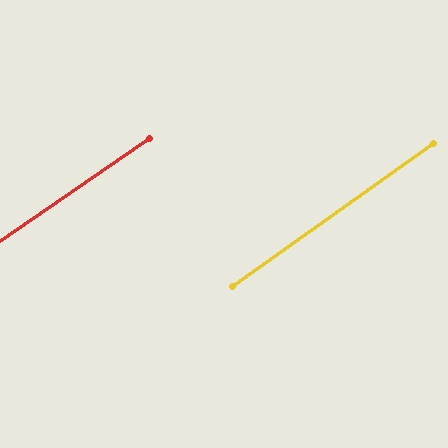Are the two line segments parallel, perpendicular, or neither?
Parallel — their directions differ by only 1.3°.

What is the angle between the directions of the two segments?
Approximately 1 degree.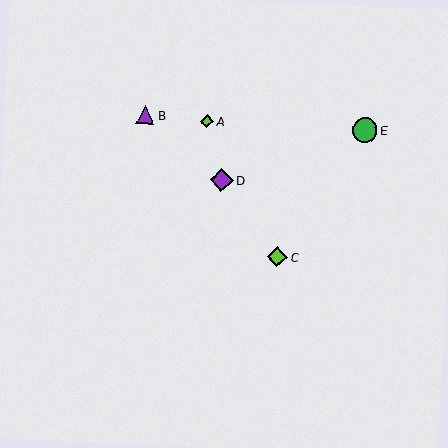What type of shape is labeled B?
Shape B is a purple triangle.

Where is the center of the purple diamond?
The center of the purple diamond is at (222, 180).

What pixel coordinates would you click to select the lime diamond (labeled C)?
Click at (277, 257) to select the lime diamond C.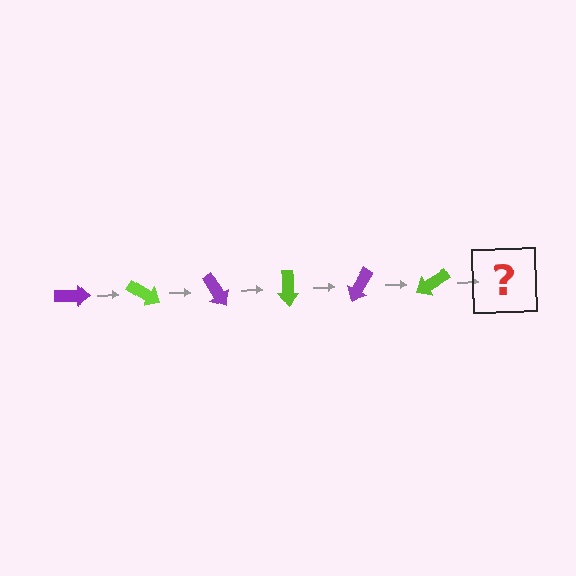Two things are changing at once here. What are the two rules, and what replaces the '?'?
The two rules are that it rotates 30 degrees each step and the color cycles through purple and lime. The '?' should be a purple arrow, rotated 180 degrees from the start.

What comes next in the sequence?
The next element should be a purple arrow, rotated 180 degrees from the start.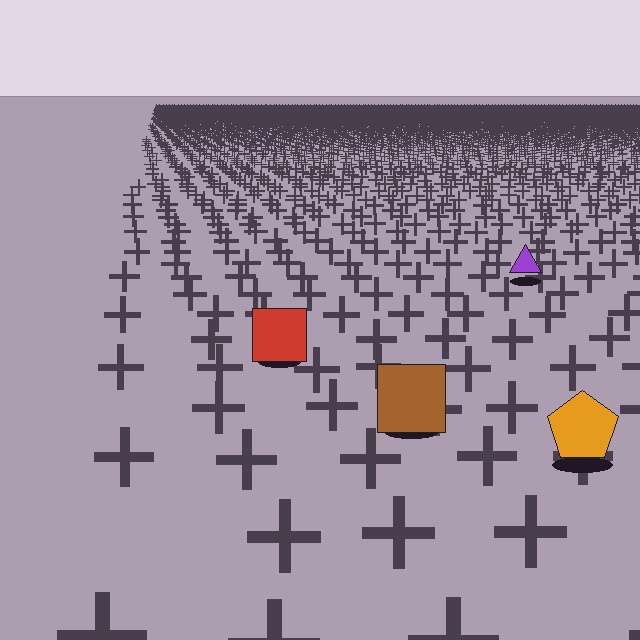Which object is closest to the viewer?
The orange pentagon is closest. The texture marks near it are larger and more spread out.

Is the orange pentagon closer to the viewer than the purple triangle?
Yes. The orange pentagon is closer — you can tell from the texture gradient: the ground texture is coarser near it.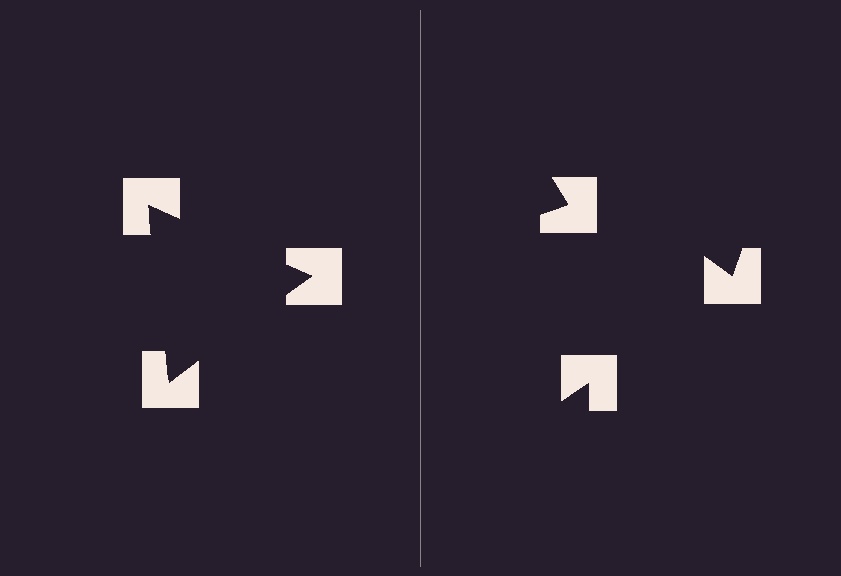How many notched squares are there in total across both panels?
6 — 3 on each side.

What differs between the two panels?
The notched squares are positioned identically on both sides; only the wedge orientations differ. On the left they align to a triangle; on the right they are misaligned.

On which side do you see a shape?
An illusory triangle appears on the left side. On the right side the wedge cuts are rotated, so no coherent shape forms.